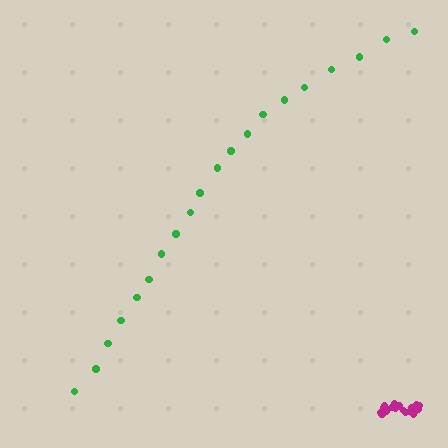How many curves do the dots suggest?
There are 2 distinct paths.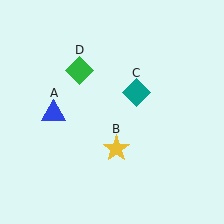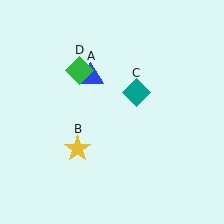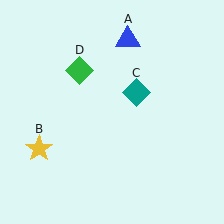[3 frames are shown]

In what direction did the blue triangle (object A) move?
The blue triangle (object A) moved up and to the right.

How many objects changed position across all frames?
2 objects changed position: blue triangle (object A), yellow star (object B).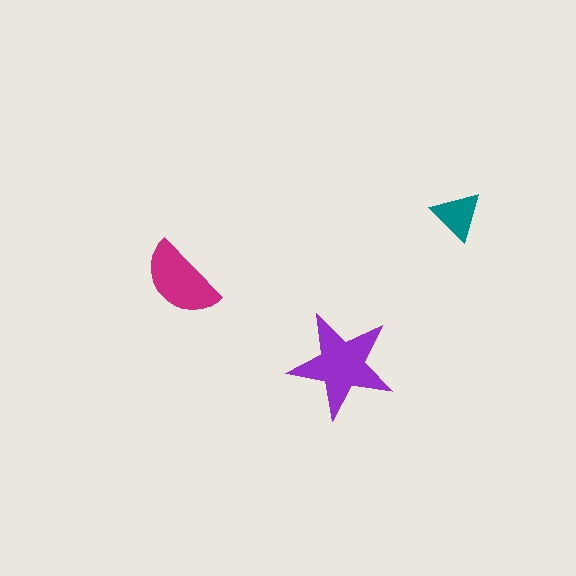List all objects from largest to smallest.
The purple star, the magenta semicircle, the teal triangle.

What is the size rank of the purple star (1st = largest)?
1st.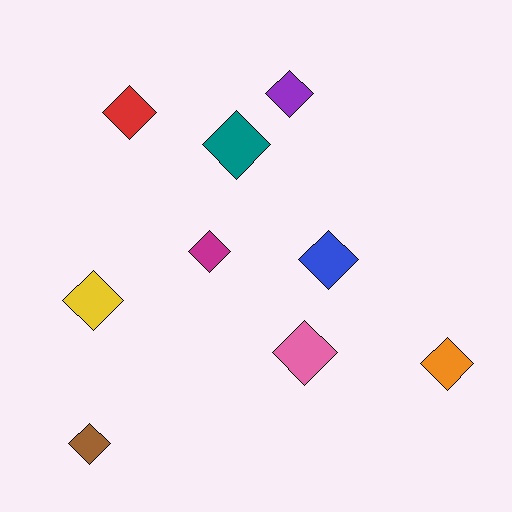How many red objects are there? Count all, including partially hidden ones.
There is 1 red object.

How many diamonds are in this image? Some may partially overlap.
There are 9 diamonds.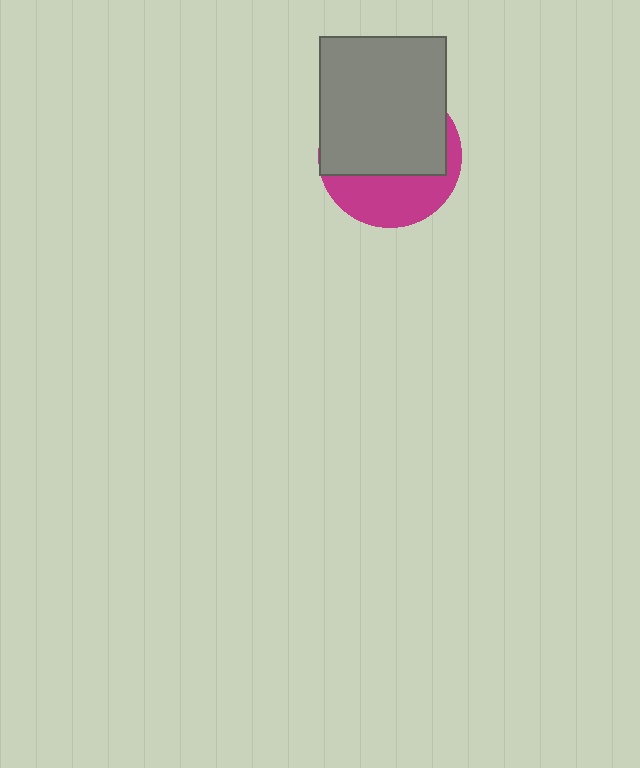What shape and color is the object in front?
The object in front is a gray rectangle.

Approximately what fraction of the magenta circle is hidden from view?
Roughly 63% of the magenta circle is hidden behind the gray rectangle.